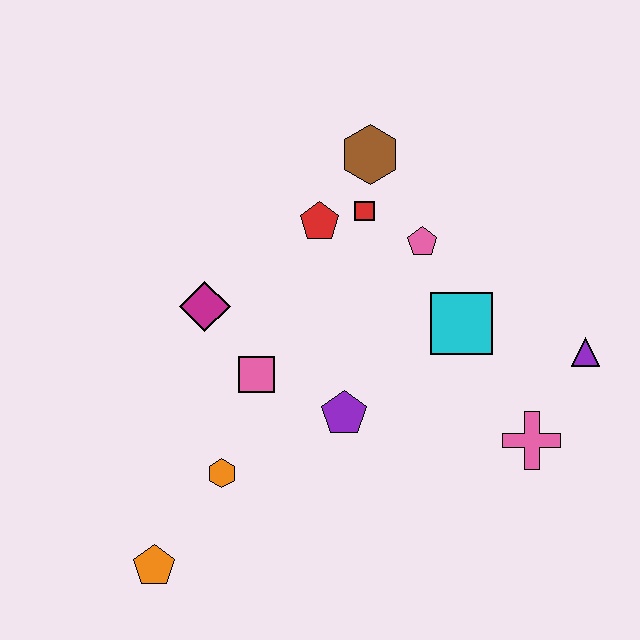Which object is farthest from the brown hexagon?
The orange pentagon is farthest from the brown hexagon.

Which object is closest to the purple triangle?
The pink cross is closest to the purple triangle.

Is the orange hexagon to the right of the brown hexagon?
No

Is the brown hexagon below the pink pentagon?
No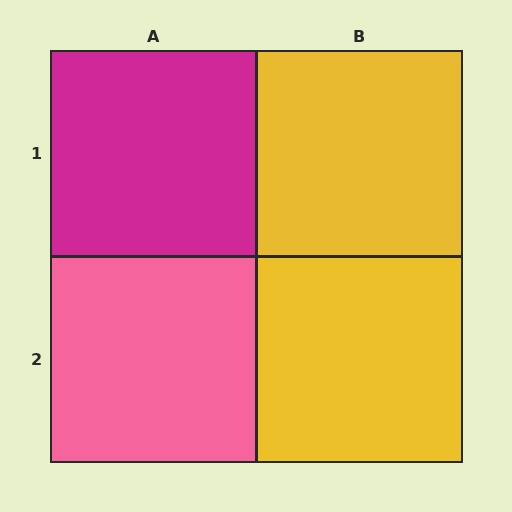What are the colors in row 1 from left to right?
Magenta, yellow.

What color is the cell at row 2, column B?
Yellow.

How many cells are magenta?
1 cell is magenta.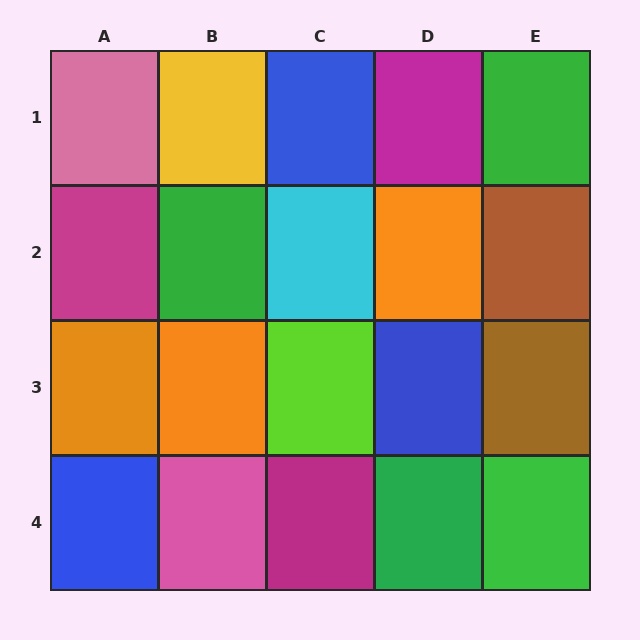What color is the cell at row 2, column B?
Green.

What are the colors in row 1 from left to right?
Pink, yellow, blue, magenta, green.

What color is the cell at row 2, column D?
Orange.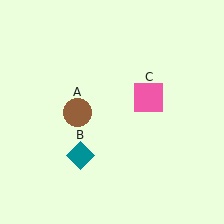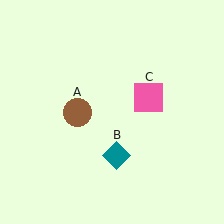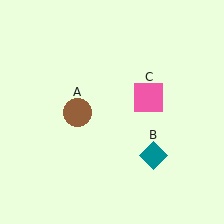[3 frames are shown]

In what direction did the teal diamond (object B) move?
The teal diamond (object B) moved right.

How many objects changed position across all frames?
1 object changed position: teal diamond (object B).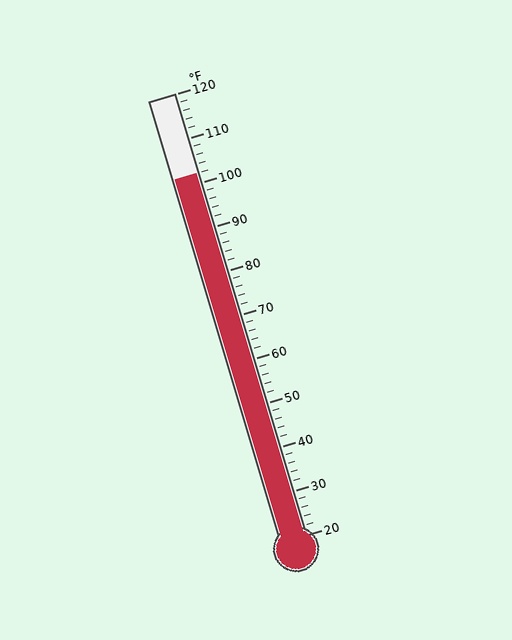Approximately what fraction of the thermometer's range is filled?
The thermometer is filled to approximately 80% of its range.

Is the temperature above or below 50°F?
The temperature is above 50°F.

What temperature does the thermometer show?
The thermometer shows approximately 102°F.